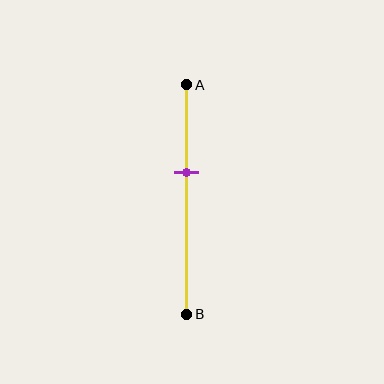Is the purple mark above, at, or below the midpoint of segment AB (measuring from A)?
The purple mark is above the midpoint of segment AB.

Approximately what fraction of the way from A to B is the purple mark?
The purple mark is approximately 40% of the way from A to B.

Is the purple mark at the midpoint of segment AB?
No, the mark is at about 40% from A, not at the 50% midpoint.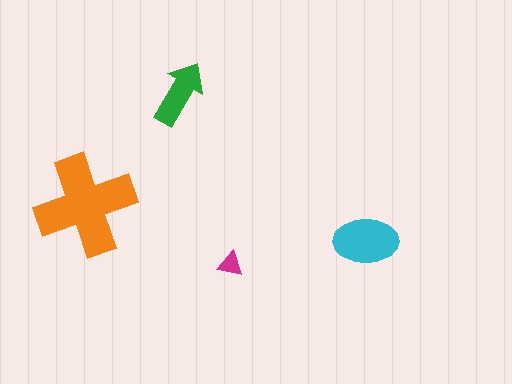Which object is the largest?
The orange cross.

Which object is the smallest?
The magenta triangle.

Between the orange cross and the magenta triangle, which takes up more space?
The orange cross.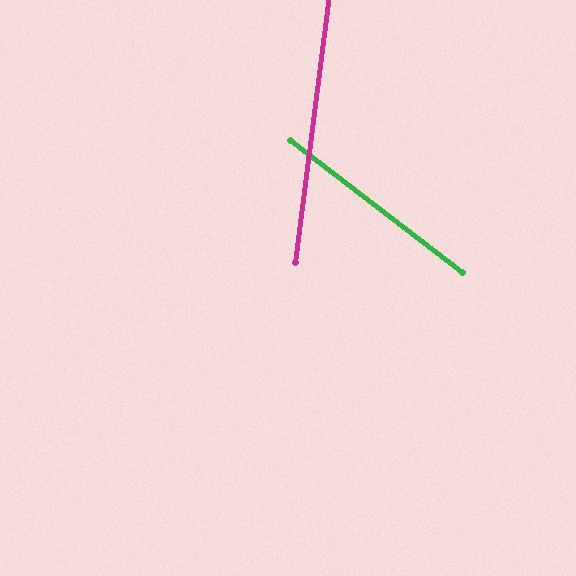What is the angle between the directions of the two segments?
Approximately 60 degrees.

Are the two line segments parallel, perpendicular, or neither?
Neither parallel nor perpendicular — they differ by about 60°.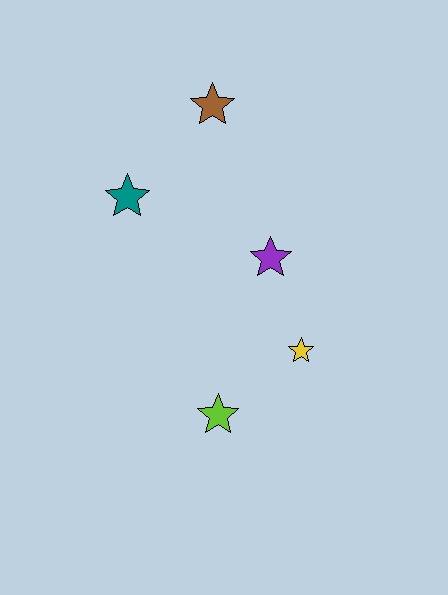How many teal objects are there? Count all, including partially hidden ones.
There is 1 teal object.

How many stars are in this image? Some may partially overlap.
There are 5 stars.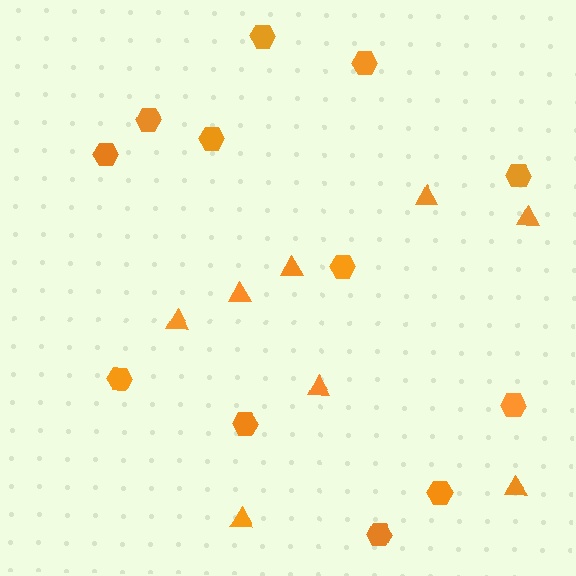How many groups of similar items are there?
There are 2 groups: one group of hexagons (12) and one group of triangles (8).